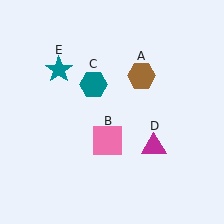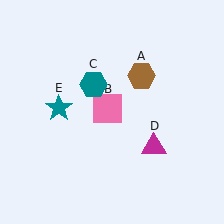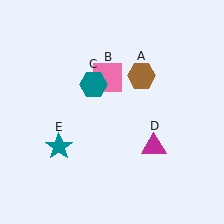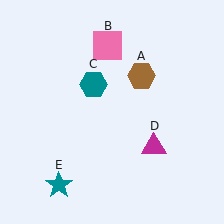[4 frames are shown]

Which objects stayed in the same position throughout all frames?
Brown hexagon (object A) and teal hexagon (object C) and magenta triangle (object D) remained stationary.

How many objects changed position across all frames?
2 objects changed position: pink square (object B), teal star (object E).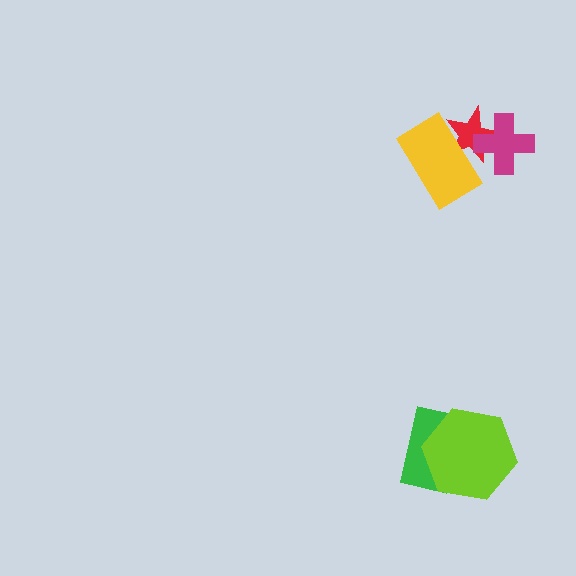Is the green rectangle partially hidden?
Yes, it is partially covered by another shape.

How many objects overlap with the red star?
2 objects overlap with the red star.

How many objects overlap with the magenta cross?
1 object overlaps with the magenta cross.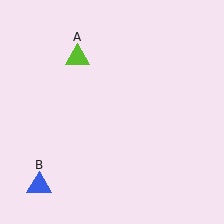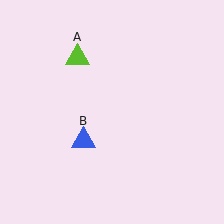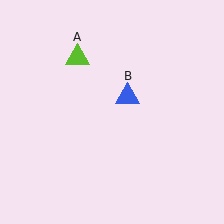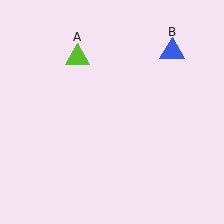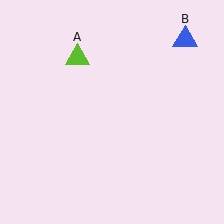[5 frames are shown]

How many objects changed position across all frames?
1 object changed position: blue triangle (object B).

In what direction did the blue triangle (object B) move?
The blue triangle (object B) moved up and to the right.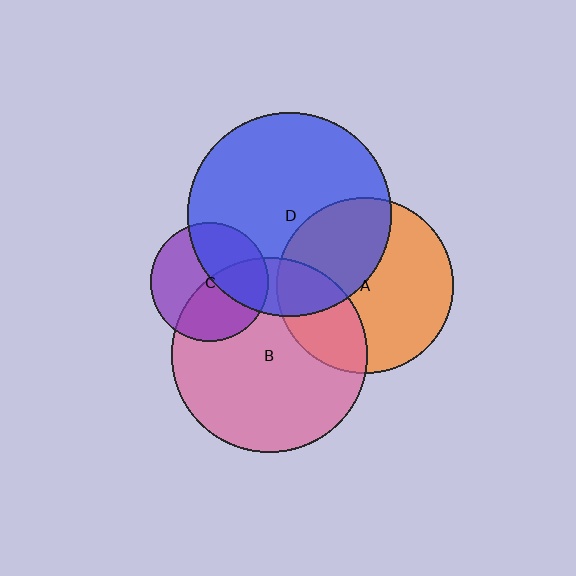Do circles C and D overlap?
Yes.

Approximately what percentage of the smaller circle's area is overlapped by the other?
Approximately 40%.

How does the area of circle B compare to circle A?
Approximately 1.2 times.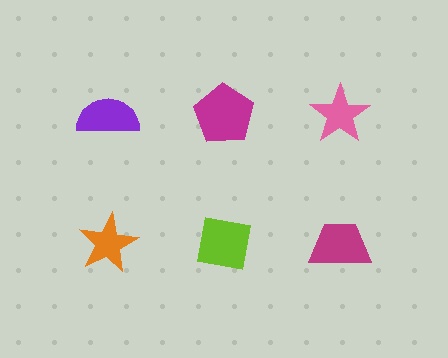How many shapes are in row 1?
3 shapes.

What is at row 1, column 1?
A purple semicircle.